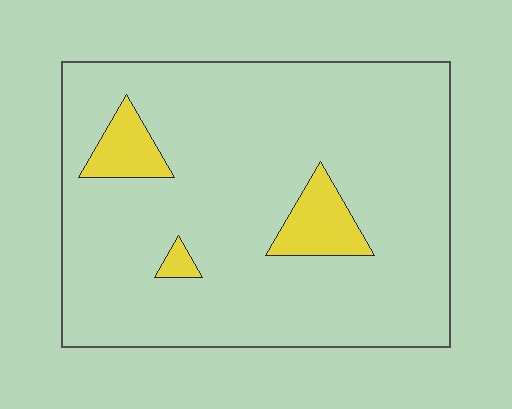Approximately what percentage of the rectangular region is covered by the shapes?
Approximately 10%.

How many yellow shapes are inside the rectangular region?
3.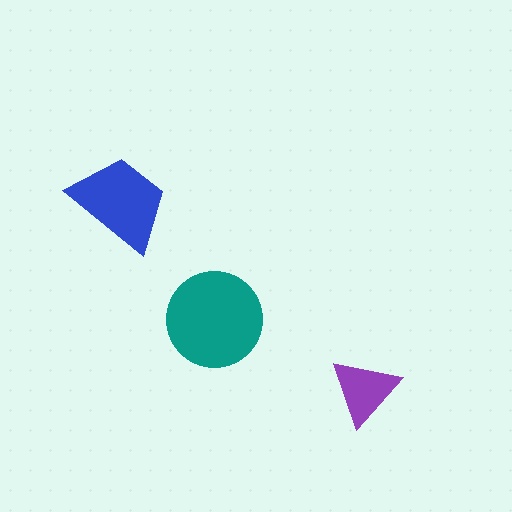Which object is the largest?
The teal circle.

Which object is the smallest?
The purple triangle.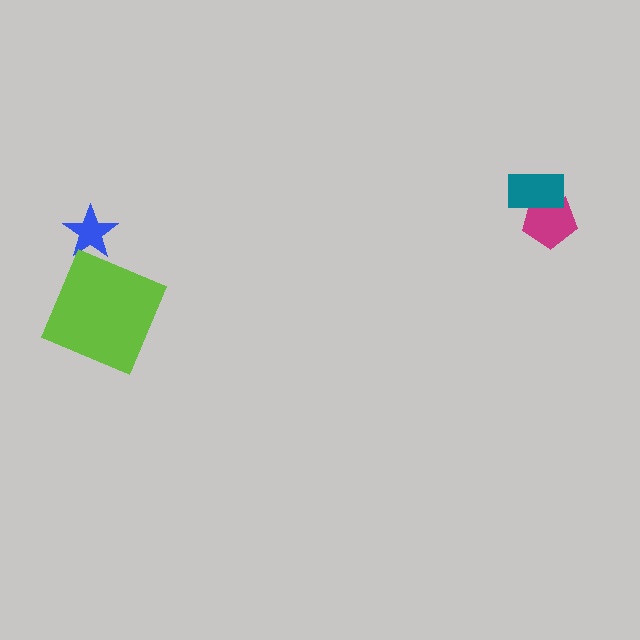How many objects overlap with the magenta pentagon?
1 object overlaps with the magenta pentagon.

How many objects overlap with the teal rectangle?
1 object overlaps with the teal rectangle.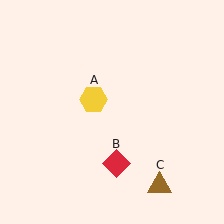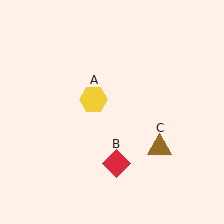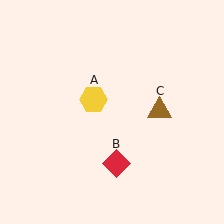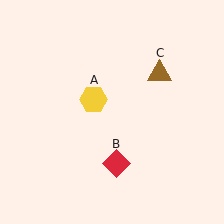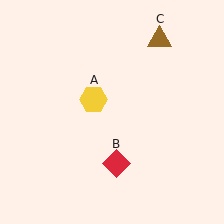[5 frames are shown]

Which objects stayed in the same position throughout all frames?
Yellow hexagon (object A) and red diamond (object B) remained stationary.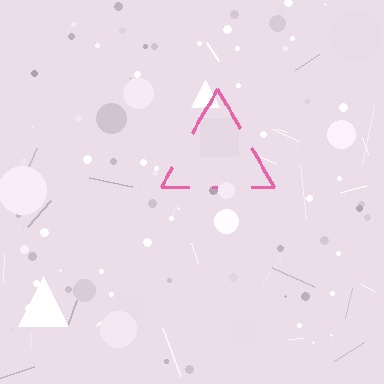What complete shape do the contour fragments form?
The contour fragments form a triangle.